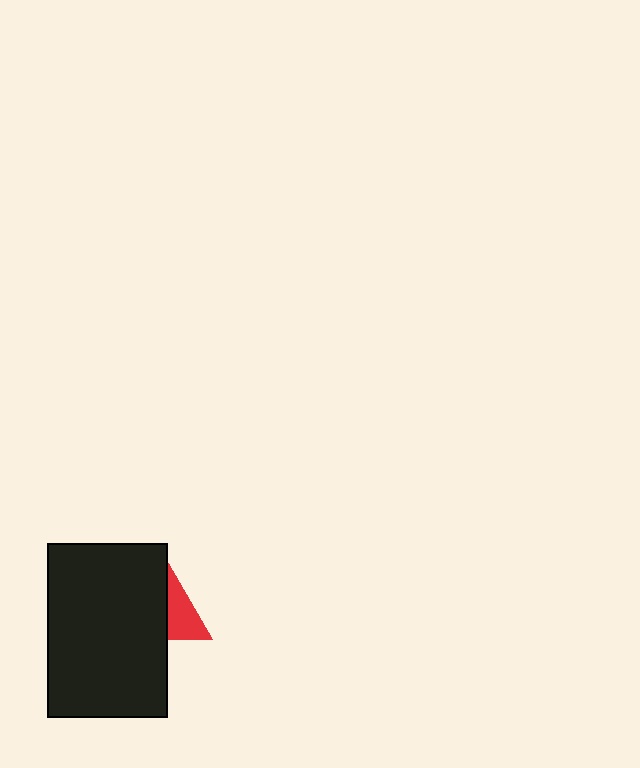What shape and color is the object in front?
The object in front is a black rectangle.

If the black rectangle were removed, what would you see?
You would see the complete red triangle.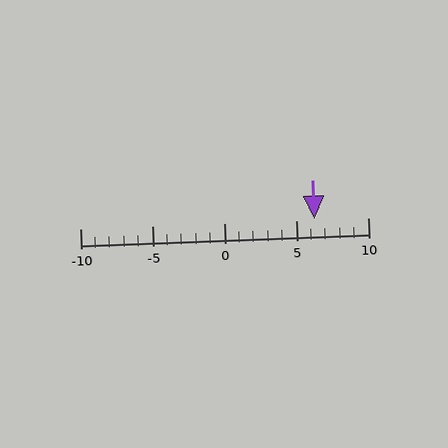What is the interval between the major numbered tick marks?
The major tick marks are spaced 5 units apart.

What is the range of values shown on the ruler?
The ruler shows values from -10 to 10.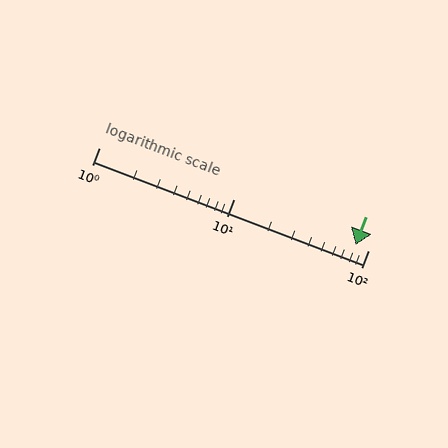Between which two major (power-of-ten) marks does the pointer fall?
The pointer is between 10 and 100.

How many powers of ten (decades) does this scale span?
The scale spans 2 decades, from 1 to 100.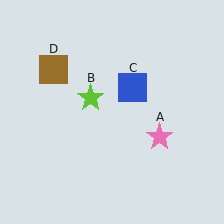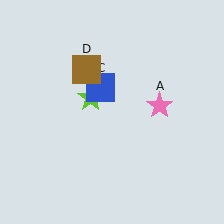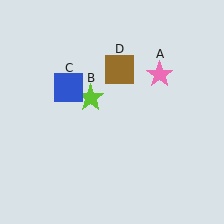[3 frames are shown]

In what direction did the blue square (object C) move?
The blue square (object C) moved left.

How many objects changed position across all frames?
3 objects changed position: pink star (object A), blue square (object C), brown square (object D).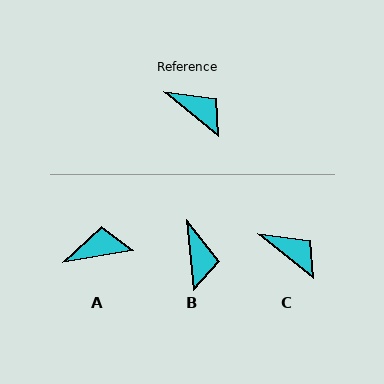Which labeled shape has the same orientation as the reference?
C.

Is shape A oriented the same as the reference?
No, it is off by about 49 degrees.